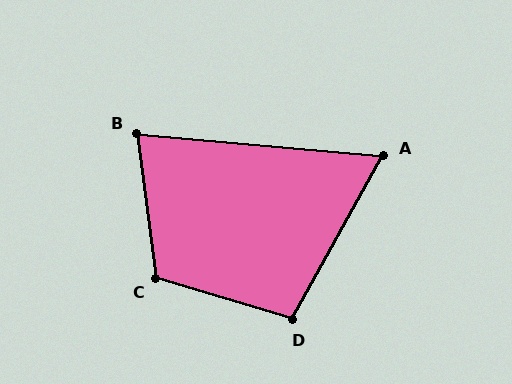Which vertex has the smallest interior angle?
A, at approximately 66 degrees.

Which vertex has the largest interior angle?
C, at approximately 114 degrees.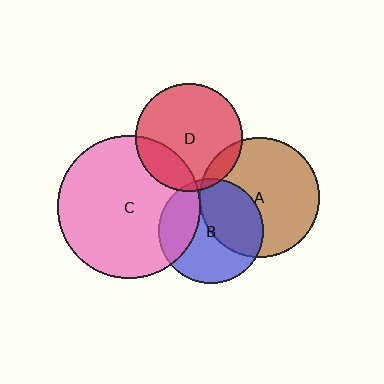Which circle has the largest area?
Circle C (pink).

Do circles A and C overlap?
Yes.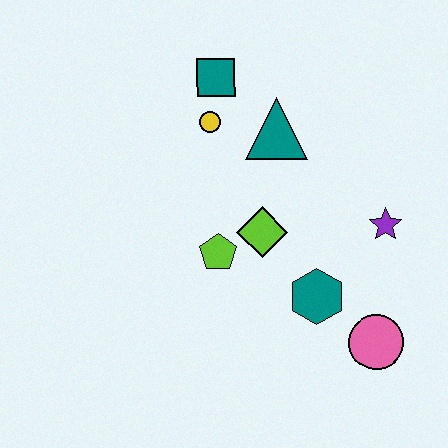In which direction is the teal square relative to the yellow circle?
The teal square is above the yellow circle.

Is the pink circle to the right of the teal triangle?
Yes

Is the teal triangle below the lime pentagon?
No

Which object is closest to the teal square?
The yellow circle is closest to the teal square.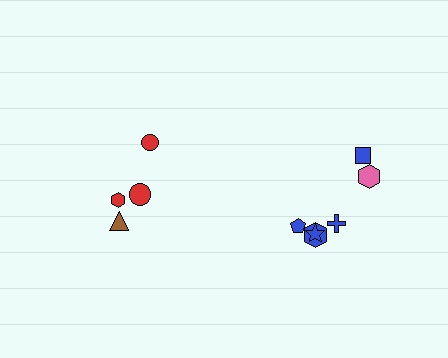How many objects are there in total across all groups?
There are 10 objects.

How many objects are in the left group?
There are 4 objects.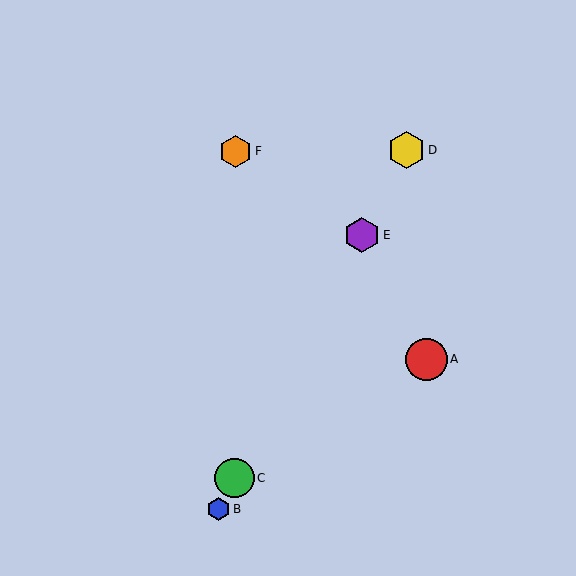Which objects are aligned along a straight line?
Objects B, C, D, E are aligned along a straight line.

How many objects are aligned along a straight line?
4 objects (B, C, D, E) are aligned along a straight line.